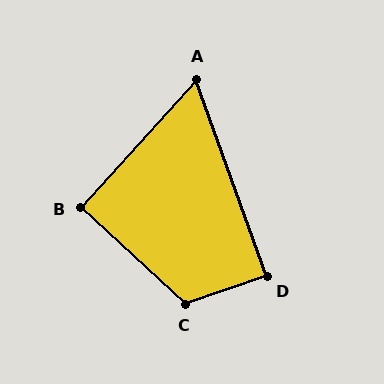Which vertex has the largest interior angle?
C, at approximately 118 degrees.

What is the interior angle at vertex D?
Approximately 89 degrees (approximately right).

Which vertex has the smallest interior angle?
A, at approximately 62 degrees.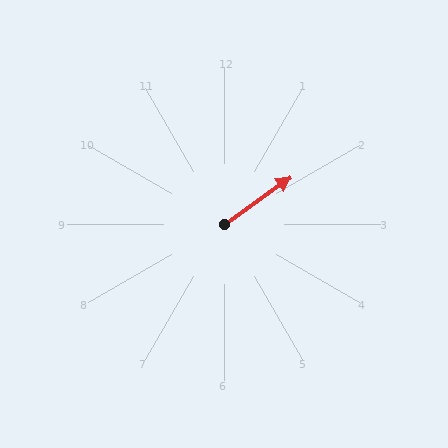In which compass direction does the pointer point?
Northeast.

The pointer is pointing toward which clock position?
Roughly 2 o'clock.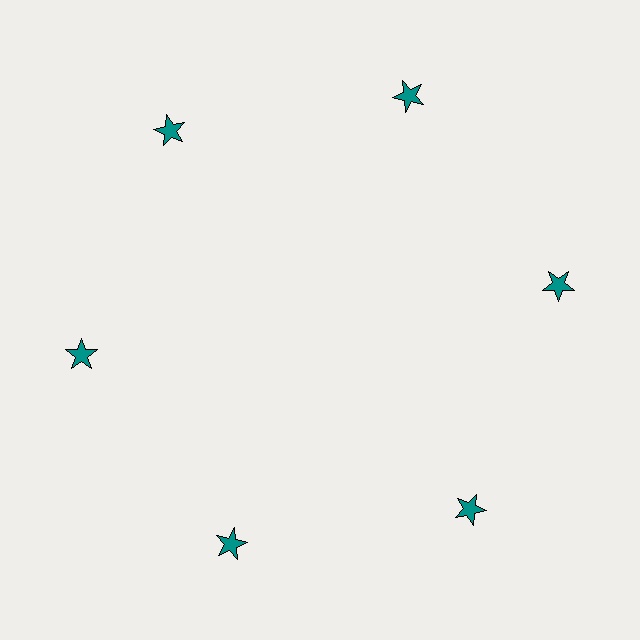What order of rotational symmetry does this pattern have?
This pattern has 6-fold rotational symmetry.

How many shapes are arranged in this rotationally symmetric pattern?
There are 6 shapes, arranged in 6 groups of 1.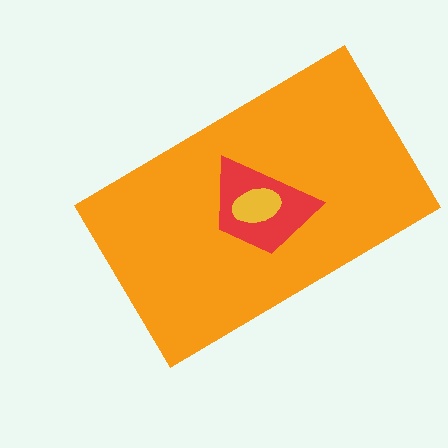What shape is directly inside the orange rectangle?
The red trapezoid.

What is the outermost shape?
The orange rectangle.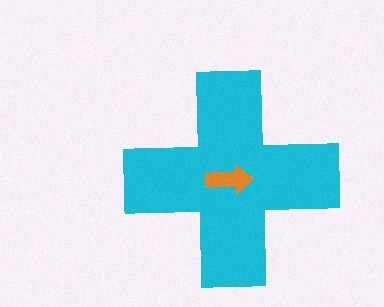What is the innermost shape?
The orange arrow.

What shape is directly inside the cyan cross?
The orange arrow.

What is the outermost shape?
The cyan cross.